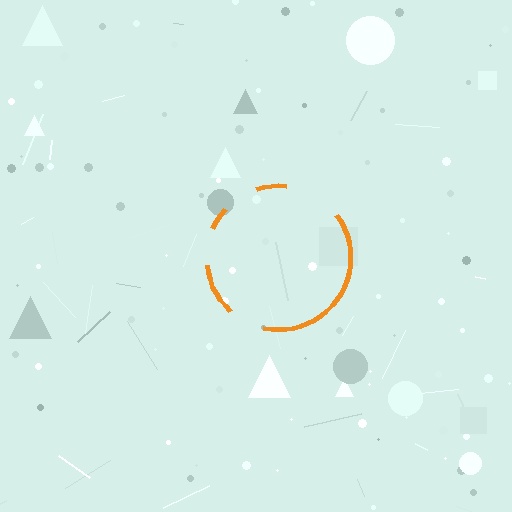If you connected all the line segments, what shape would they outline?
They would outline a circle.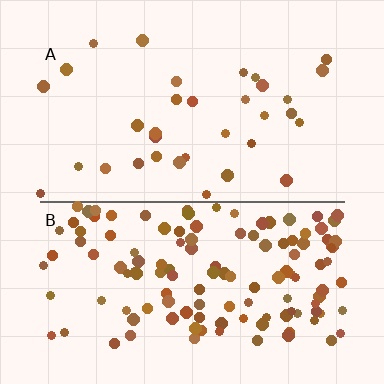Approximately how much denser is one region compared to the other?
Approximately 3.7× — region B over region A.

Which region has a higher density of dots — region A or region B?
B (the bottom).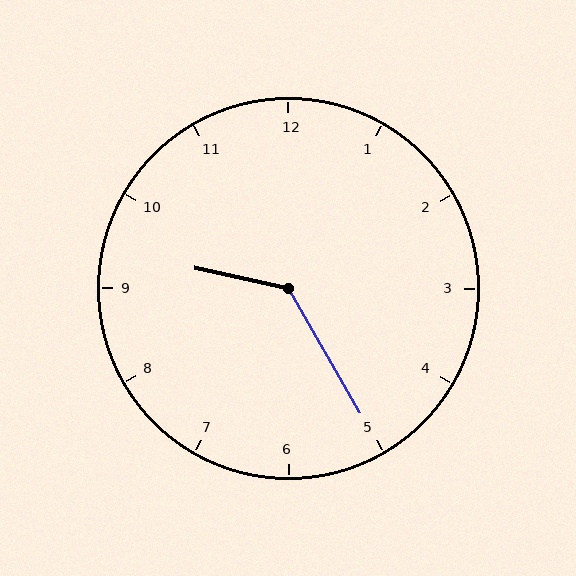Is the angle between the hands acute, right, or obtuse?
It is obtuse.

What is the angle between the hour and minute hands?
Approximately 132 degrees.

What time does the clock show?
9:25.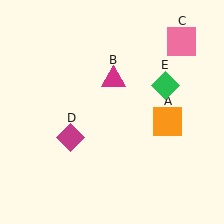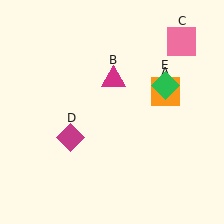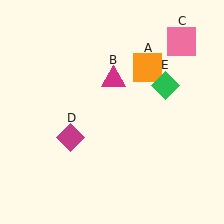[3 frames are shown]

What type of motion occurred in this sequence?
The orange square (object A) rotated counterclockwise around the center of the scene.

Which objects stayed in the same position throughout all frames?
Magenta triangle (object B) and pink square (object C) and magenta diamond (object D) and green diamond (object E) remained stationary.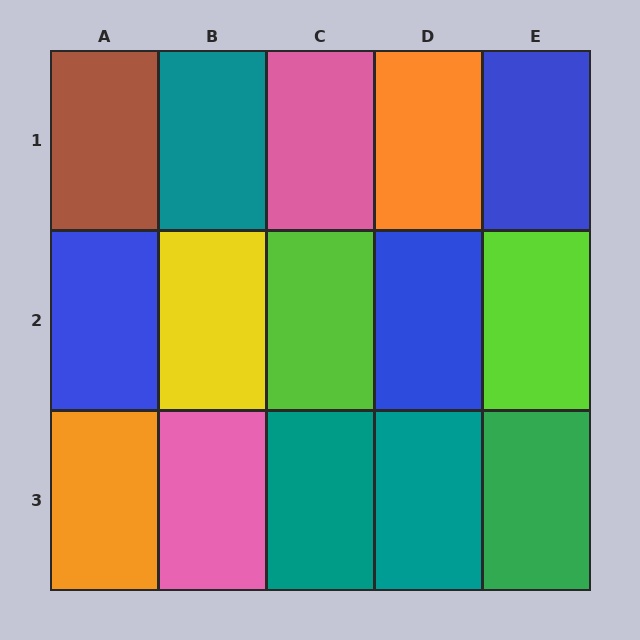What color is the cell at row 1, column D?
Orange.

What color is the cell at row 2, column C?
Lime.